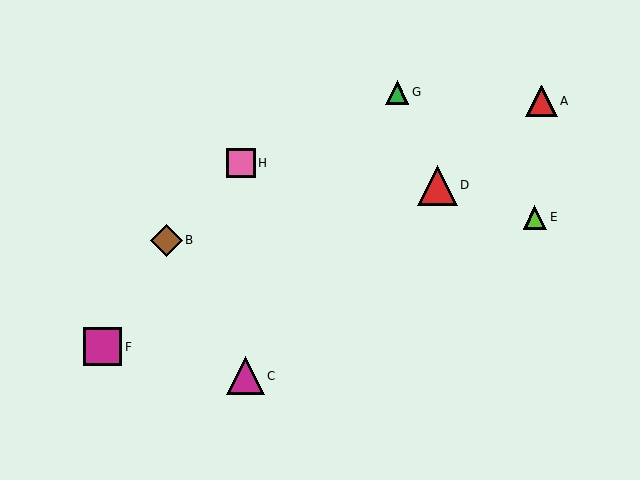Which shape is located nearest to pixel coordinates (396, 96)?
The green triangle (labeled G) at (397, 92) is nearest to that location.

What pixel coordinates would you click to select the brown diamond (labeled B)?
Click at (166, 240) to select the brown diamond B.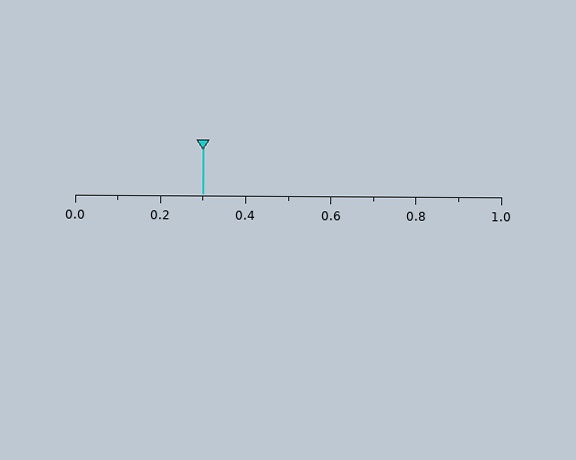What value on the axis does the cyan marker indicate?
The marker indicates approximately 0.3.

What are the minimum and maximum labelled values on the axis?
The axis runs from 0.0 to 1.0.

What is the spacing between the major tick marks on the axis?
The major ticks are spaced 0.2 apart.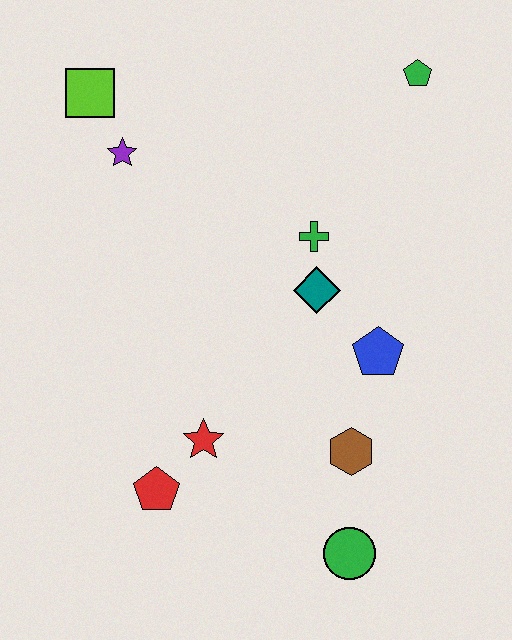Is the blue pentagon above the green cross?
No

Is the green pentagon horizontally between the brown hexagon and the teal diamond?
No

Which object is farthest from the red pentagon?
The green pentagon is farthest from the red pentagon.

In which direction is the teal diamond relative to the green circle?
The teal diamond is above the green circle.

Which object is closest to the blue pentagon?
The teal diamond is closest to the blue pentagon.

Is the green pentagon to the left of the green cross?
No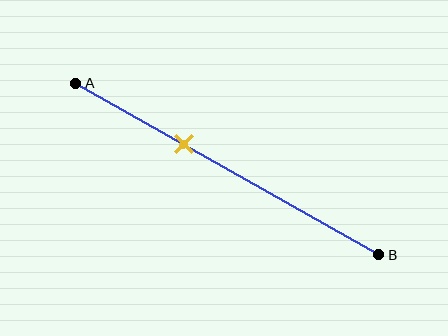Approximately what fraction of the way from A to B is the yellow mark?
The yellow mark is approximately 35% of the way from A to B.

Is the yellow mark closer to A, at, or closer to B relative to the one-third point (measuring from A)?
The yellow mark is approximately at the one-third point of segment AB.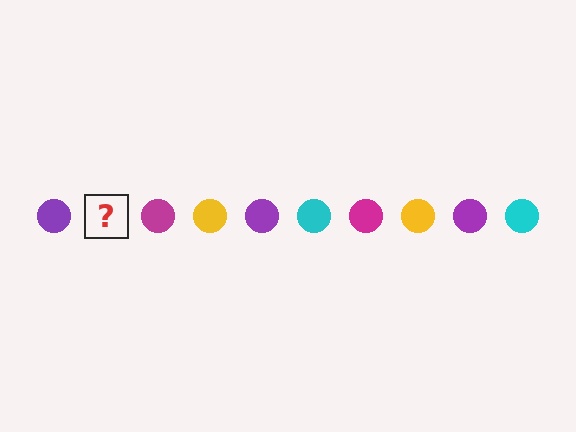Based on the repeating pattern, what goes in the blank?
The blank should be a cyan circle.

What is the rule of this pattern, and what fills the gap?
The rule is that the pattern cycles through purple, cyan, magenta, yellow circles. The gap should be filled with a cyan circle.